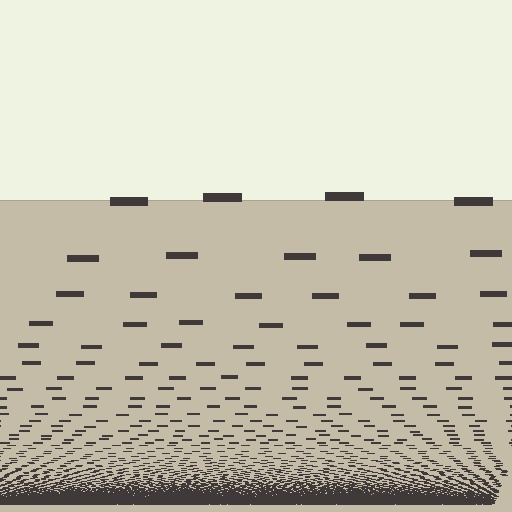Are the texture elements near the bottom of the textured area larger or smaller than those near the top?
Smaller. The gradient is inverted — elements near the bottom are smaller and denser.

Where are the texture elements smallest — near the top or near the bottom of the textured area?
Near the bottom.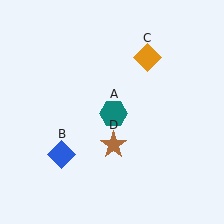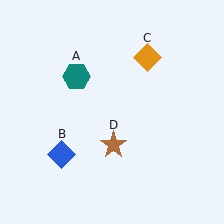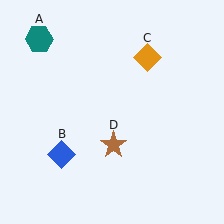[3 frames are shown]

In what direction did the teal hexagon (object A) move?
The teal hexagon (object A) moved up and to the left.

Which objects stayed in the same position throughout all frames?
Blue diamond (object B) and orange diamond (object C) and brown star (object D) remained stationary.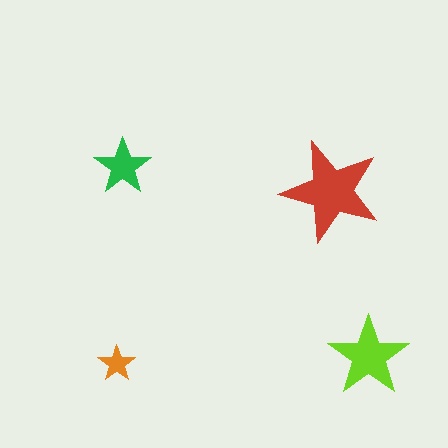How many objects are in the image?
There are 4 objects in the image.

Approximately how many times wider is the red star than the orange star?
About 2.5 times wider.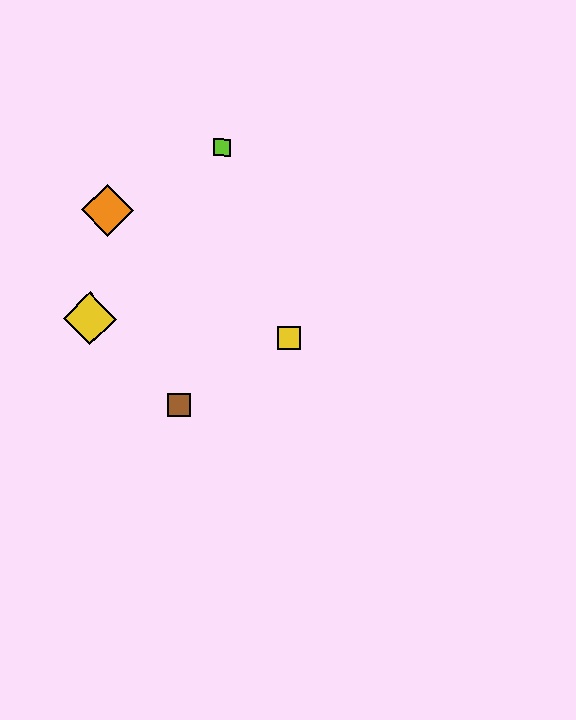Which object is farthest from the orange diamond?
The yellow square is farthest from the orange diamond.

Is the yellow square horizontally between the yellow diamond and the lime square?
No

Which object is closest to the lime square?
The orange diamond is closest to the lime square.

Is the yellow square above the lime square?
No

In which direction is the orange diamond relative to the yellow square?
The orange diamond is to the left of the yellow square.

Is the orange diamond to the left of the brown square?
Yes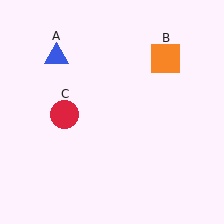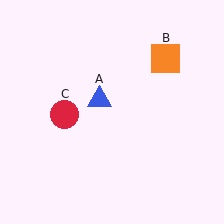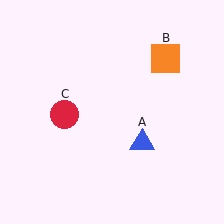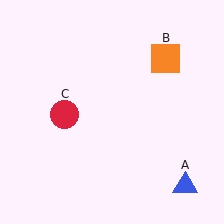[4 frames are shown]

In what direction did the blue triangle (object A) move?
The blue triangle (object A) moved down and to the right.